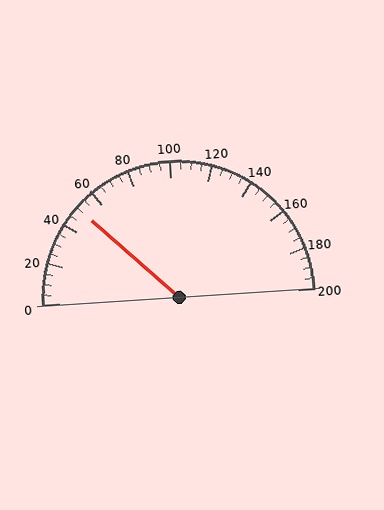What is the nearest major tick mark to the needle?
The nearest major tick mark is 40.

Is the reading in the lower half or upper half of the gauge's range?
The reading is in the lower half of the range (0 to 200).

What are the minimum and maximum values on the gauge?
The gauge ranges from 0 to 200.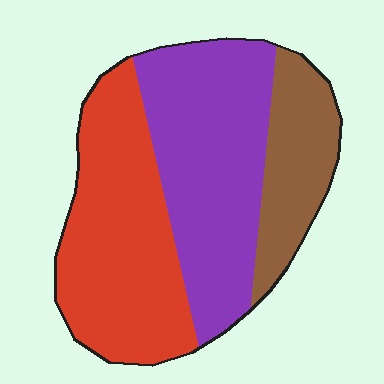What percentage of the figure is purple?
Purple takes up about two fifths (2/5) of the figure.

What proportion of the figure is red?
Red covers around 40% of the figure.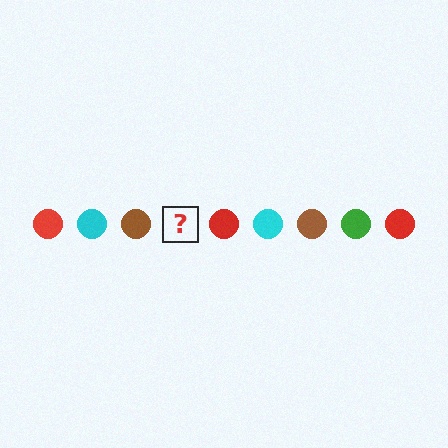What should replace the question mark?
The question mark should be replaced with a green circle.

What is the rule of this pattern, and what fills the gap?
The rule is that the pattern cycles through red, cyan, brown, green circles. The gap should be filled with a green circle.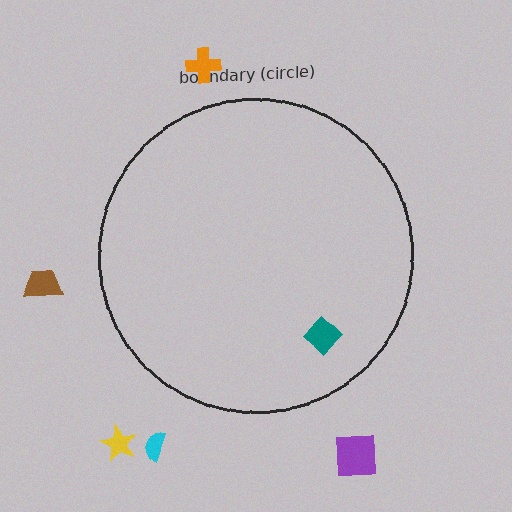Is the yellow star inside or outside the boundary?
Outside.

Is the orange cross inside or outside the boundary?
Outside.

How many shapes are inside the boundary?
1 inside, 5 outside.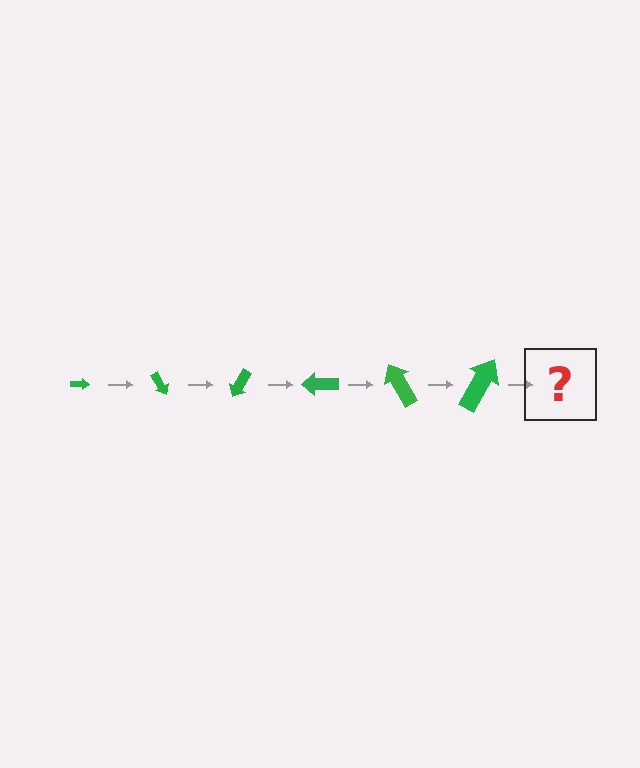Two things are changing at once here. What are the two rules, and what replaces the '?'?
The two rules are that the arrow grows larger each step and it rotates 60 degrees each step. The '?' should be an arrow, larger than the previous one and rotated 360 degrees from the start.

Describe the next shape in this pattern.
It should be an arrow, larger than the previous one and rotated 360 degrees from the start.